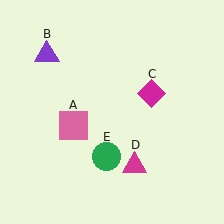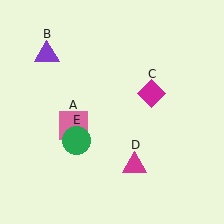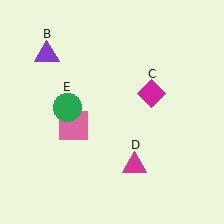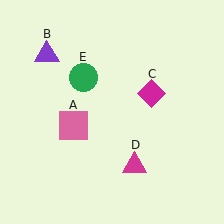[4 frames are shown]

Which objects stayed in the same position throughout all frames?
Pink square (object A) and purple triangle (object B) and magenta diamond (object C) and magenta triangle (object D) remained stationary.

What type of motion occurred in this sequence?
The green circle (object E) rotated clockwise around the center of the scene.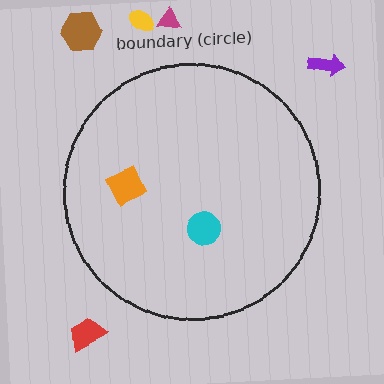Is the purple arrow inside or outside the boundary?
Outside.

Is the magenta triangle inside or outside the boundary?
Outside.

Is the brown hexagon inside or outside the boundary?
Outside.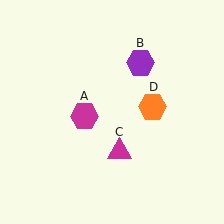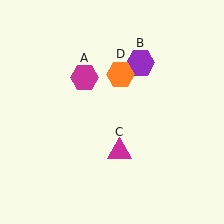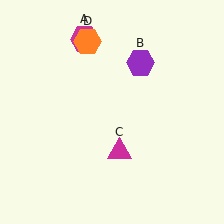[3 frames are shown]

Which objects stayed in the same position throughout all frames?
Purple hexagon (object B) and magenta triangle (object C) remained stationary.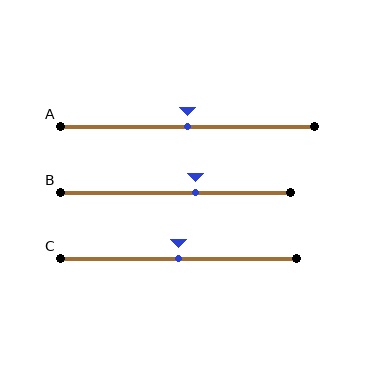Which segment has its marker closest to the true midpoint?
Segment A has its marker closest to the true midpoint.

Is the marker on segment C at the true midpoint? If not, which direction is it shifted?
Yes, the marker on segment C is at the true midpoint.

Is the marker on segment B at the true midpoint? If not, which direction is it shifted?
No, the marker on segment B is shifted to the right by about 9% of the segment length.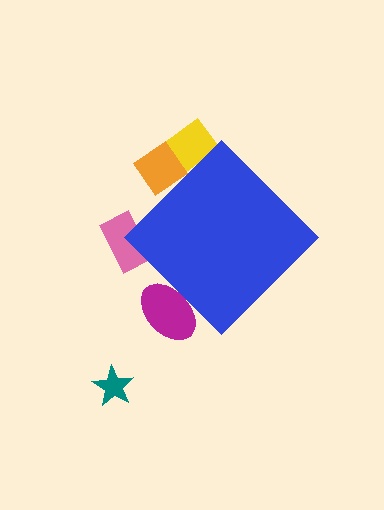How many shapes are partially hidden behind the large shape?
4 shapes are partially hidden.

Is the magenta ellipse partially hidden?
Yes, the magenta ellipse is partially hidden behind the blue diamond.